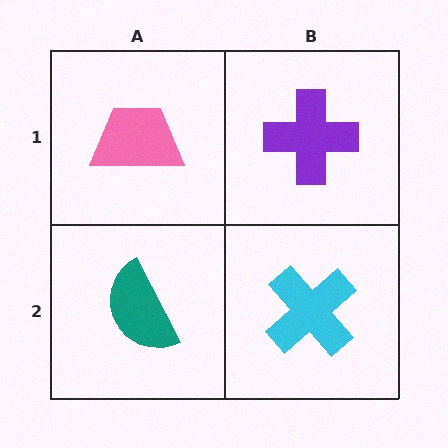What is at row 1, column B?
A purple cross.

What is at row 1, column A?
A pink trapezoid.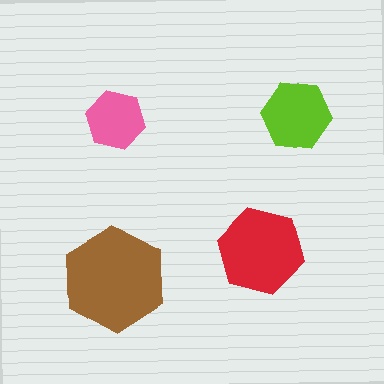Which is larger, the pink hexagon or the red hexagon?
The red one.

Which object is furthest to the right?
The lime hexagon is rightmost.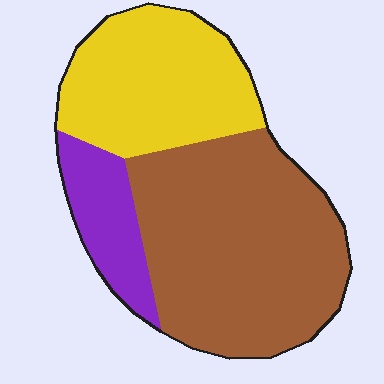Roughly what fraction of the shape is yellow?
Yellow takes up between a sixth and a third of the shape.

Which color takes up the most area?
Brown, at roughly 55%.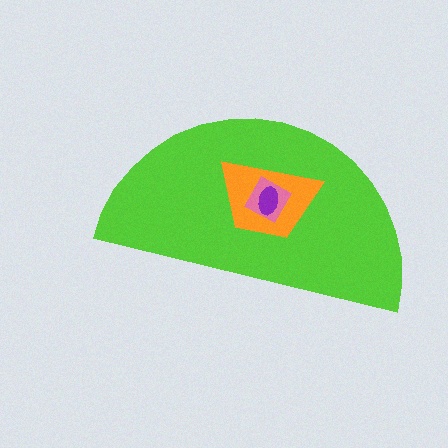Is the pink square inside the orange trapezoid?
Yes.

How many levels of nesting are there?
4.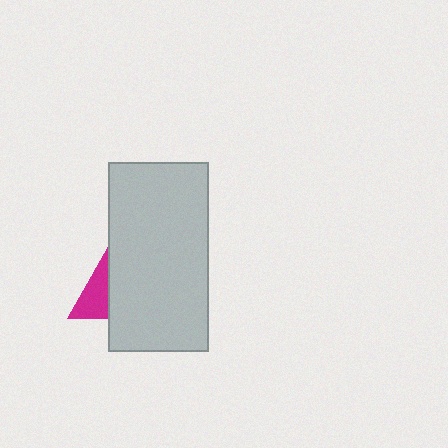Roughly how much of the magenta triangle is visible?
A small part of it is visible (roughly 33%).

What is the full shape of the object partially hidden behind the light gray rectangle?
The partially hidden object is a magenta triangle.